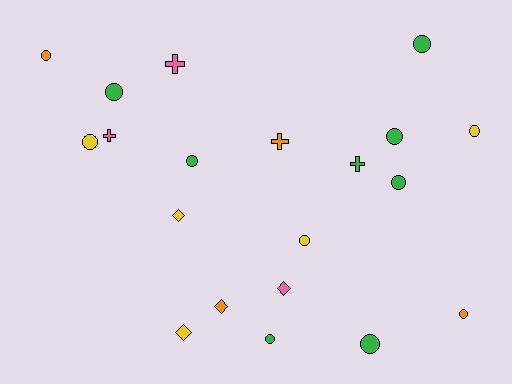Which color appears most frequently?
Green, with 8 objects.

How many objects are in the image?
There are 20 objects.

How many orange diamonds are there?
There is 1 orange diamond.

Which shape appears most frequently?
Circle, with 12 objects.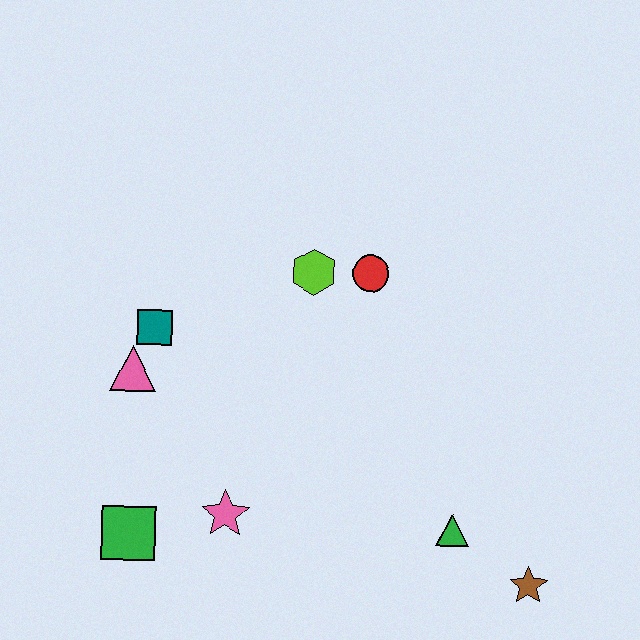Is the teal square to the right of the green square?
Yes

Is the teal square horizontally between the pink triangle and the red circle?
Yes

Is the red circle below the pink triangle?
No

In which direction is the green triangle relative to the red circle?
The green triangle is below the red circle.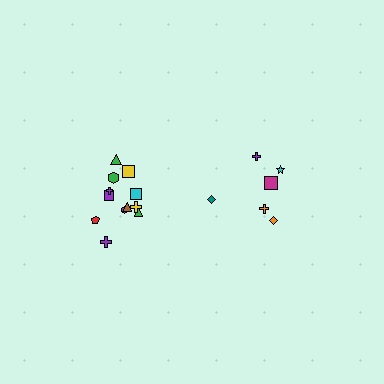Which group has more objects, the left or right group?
The left group.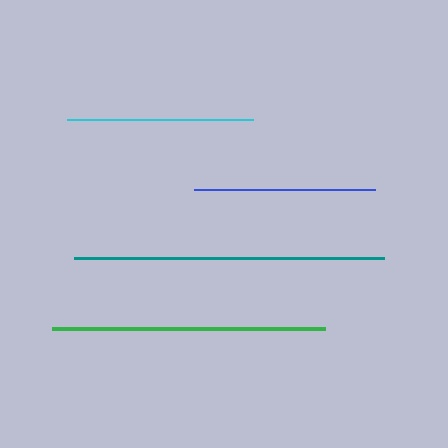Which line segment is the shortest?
The blue line is the shortest at approximately 181 pixels.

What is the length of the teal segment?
The teal segment is approximately 310 pixels long.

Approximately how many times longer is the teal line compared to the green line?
The teal line is approximately 1.1 times the length of the green line.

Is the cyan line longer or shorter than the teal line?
The teal line is longer than the cyan line.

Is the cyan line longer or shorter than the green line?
The green line is longer than the cyan line.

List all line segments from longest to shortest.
From longest to shortest: teal, green, cyan, blue.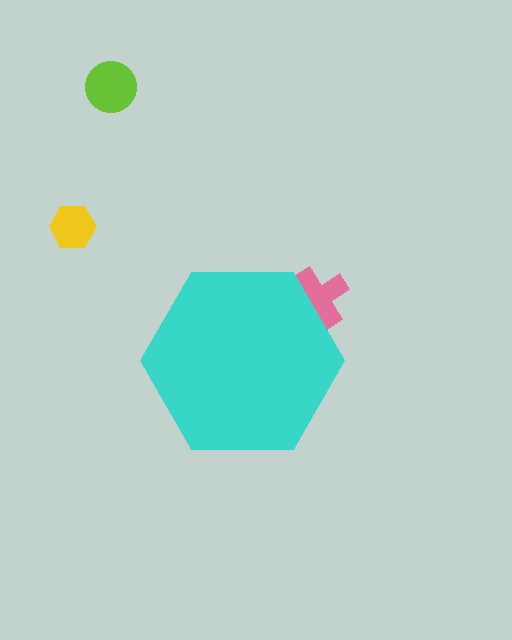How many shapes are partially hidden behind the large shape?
1 shape is partially hidden.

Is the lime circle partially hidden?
No, the lime circle is fully visible.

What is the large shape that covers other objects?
A cyan hexagon.